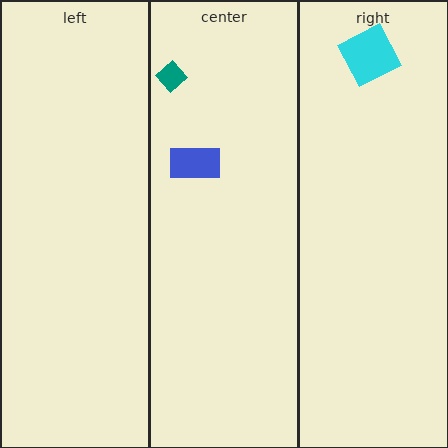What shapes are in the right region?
The cyan square.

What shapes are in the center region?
The blue rectangle, the teal diamond.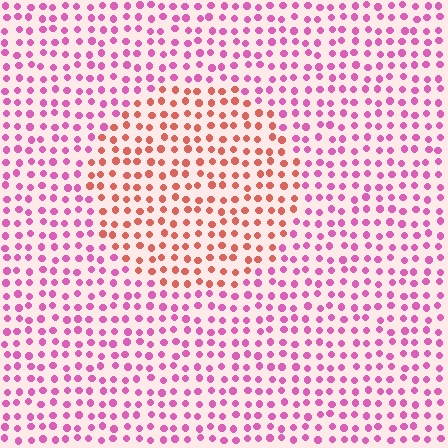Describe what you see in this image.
The image is filled with small pink elements in a uniform arrangement. A circle-shaped region is visible where the elements are tinted to a slightly different hue, forming a subtle color boundary.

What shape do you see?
I see a circle.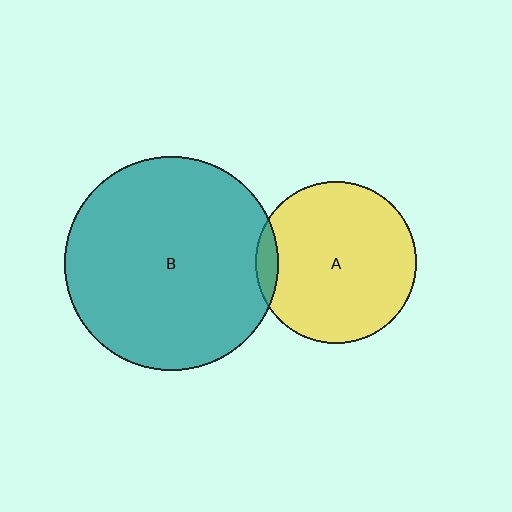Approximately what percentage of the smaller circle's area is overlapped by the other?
Approximately 5%.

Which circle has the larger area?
Circle B (teal).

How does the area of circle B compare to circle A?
Approximately 1.8 times.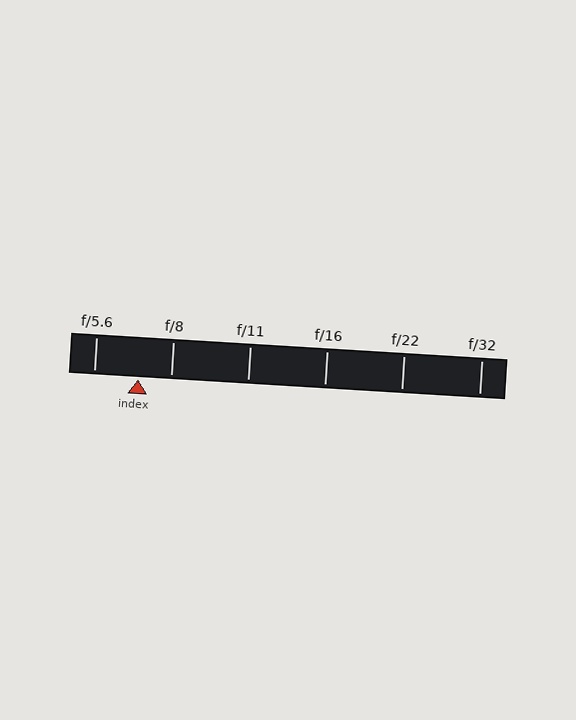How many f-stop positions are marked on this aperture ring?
There are 6 f-stop positions marked.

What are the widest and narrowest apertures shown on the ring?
The widest aperture shown is f/5.6 and the narrowest is f/32.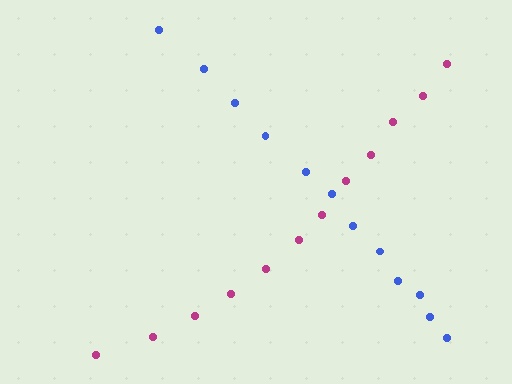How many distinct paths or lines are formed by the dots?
There are 2 distinct paths.